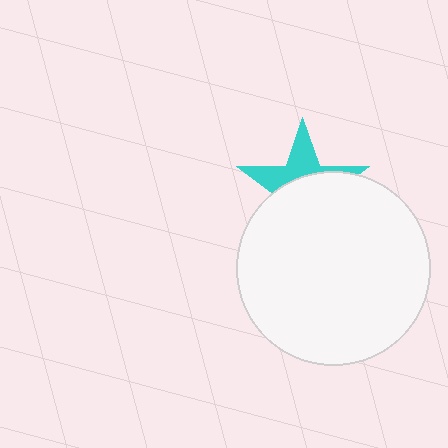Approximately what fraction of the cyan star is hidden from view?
Roughly 60% of the cyan star is hidden behind the white circle.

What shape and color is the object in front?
The object in front is a white circle.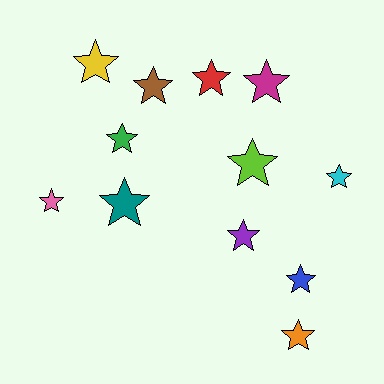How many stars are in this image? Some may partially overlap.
There are 12 stars.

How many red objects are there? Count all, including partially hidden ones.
There is 1 red object.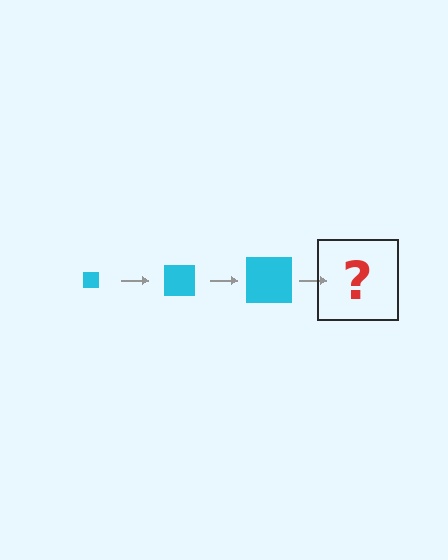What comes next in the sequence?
The next element should be a cyan square, larger than the previous one.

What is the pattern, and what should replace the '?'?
The pattern is that the square gets progressively larger each step. The '?' should be a cyan square, larger than the previous one.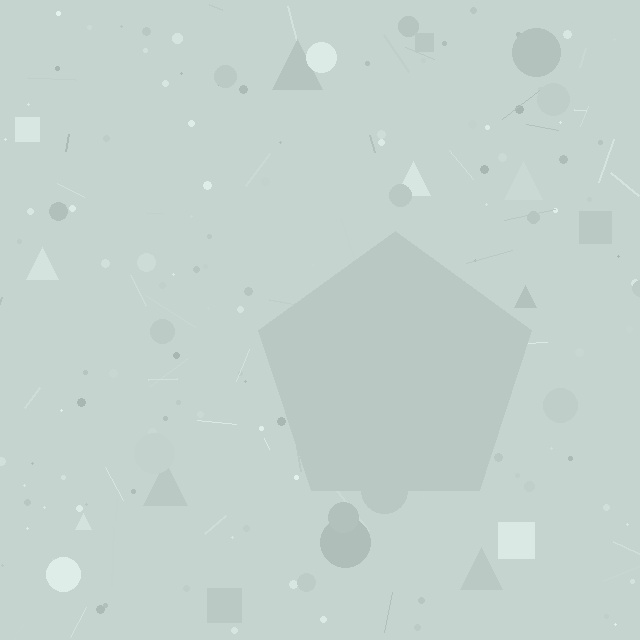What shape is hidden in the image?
A pentagon is hidden in the image.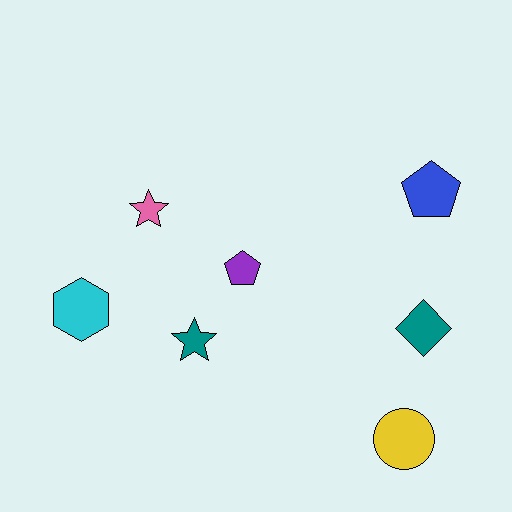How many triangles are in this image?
There are no triangles.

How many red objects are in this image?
There are no red objects.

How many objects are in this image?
There are 7 objects.